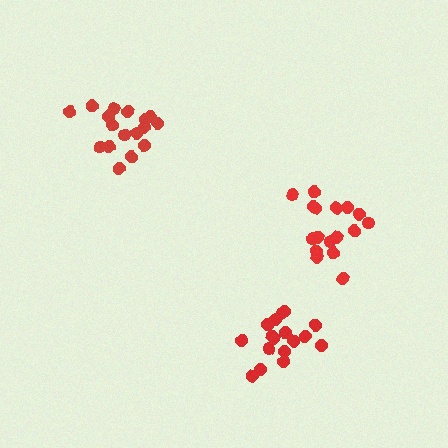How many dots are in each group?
Group 1: 17 dots, Group 2: 17 dots, Group 3: 17 dots (51 total).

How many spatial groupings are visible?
There are 3 spatial groupings.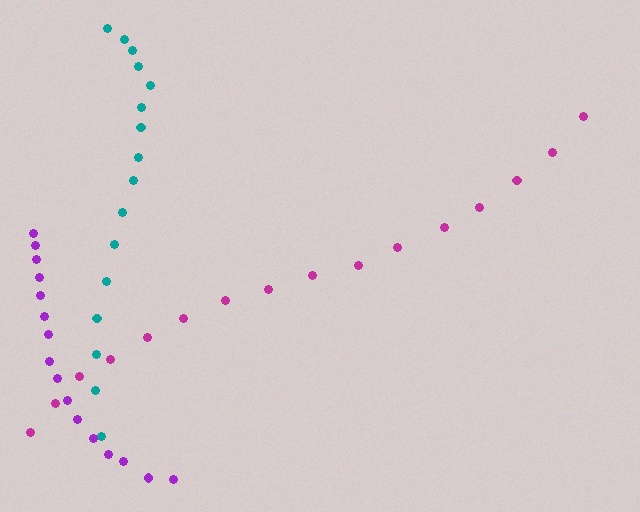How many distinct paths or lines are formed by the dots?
There are 3 distinct paths.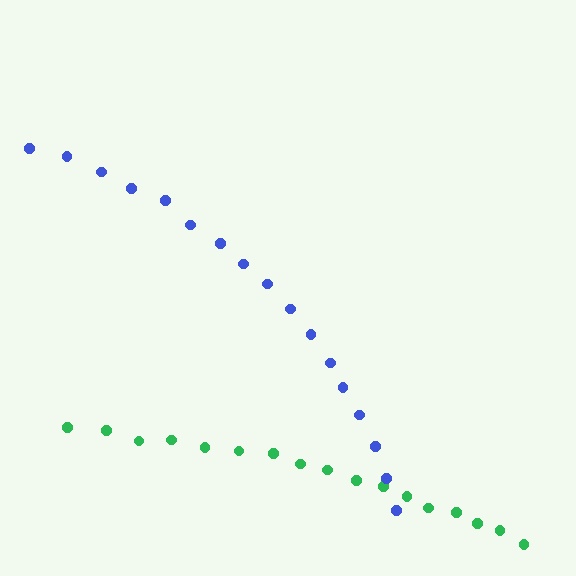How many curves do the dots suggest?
There are 2 distinct paths.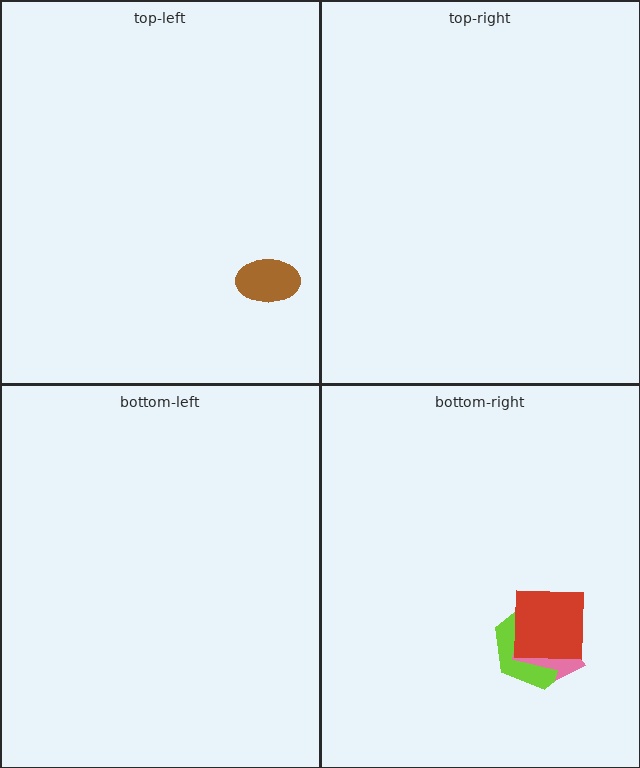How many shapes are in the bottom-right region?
3.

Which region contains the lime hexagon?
The bottom-right region.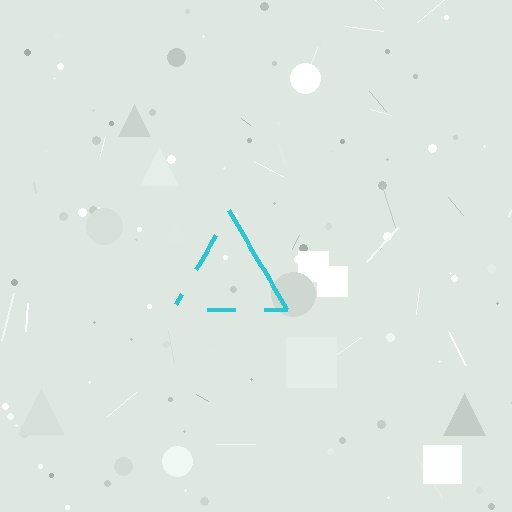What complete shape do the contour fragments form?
The contour fragments form a triangle.